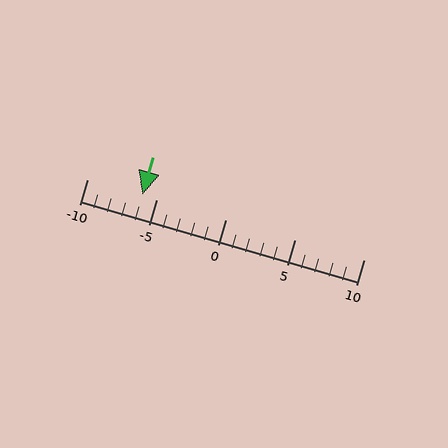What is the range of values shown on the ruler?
The ruler shows values from -10 to 10.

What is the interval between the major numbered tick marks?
The major tick marks are spaced 5 units apart.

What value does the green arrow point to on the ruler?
The green arrow points to approximately -6.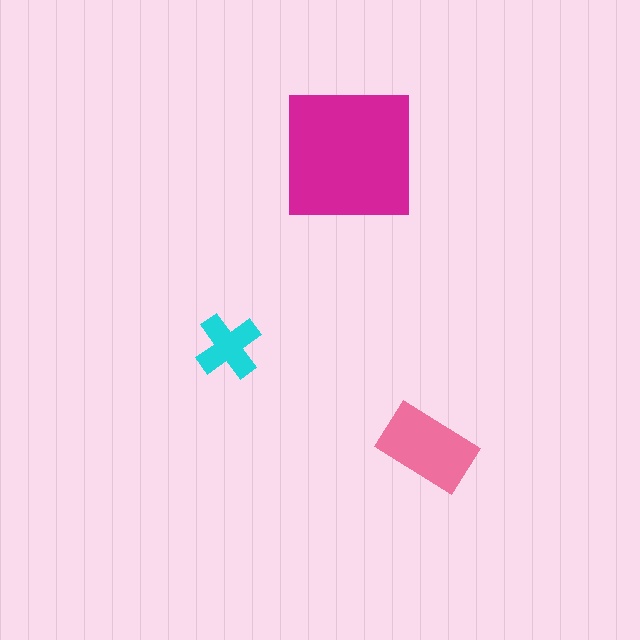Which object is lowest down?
The pink rectangle is bottommost.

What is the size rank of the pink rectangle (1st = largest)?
2nd.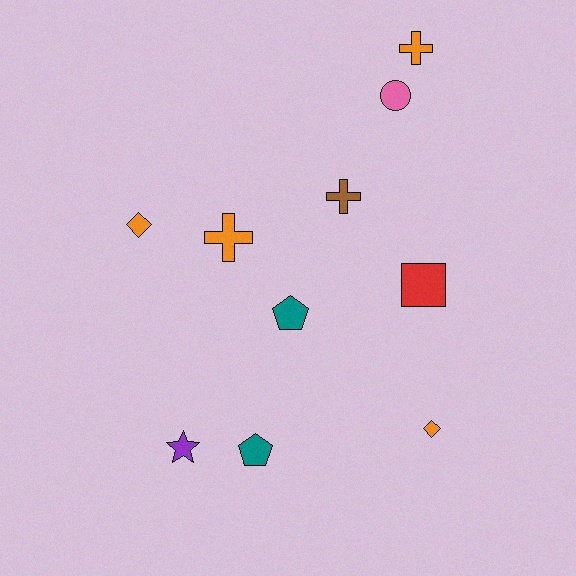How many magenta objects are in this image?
There are no magenta objects.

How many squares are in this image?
There is 1 square.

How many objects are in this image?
There are 10 objects.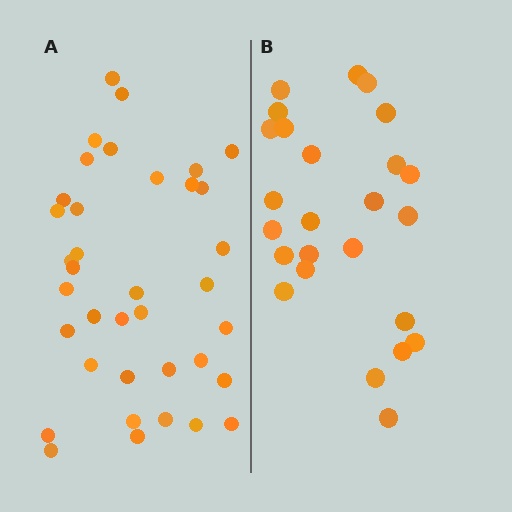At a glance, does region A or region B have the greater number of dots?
Region A (the left region) has more dots.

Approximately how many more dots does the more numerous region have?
Region A has roughly 12 or so more dots than region B.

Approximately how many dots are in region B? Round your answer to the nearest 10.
About 20 dots. (The exact count is 25, which rounds to 20.)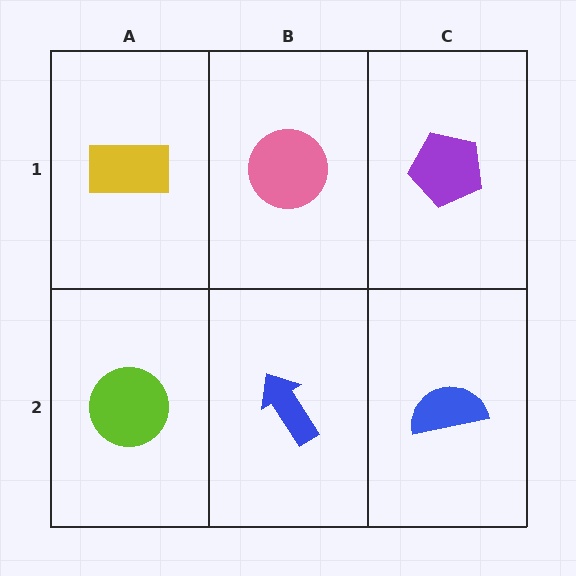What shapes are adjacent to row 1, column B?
A blue arrow (row 2, column B), a yellow rectangle (row 1, column A), a purple pentagon (row 1, column C).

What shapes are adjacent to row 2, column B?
A pink circle (row 1, column B), a lime circle (row 2, column A), a blue semicircle (row 2, column C).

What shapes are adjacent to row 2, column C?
A purple pentagon (row 1, column C), a blue arrow (row 2, column B).